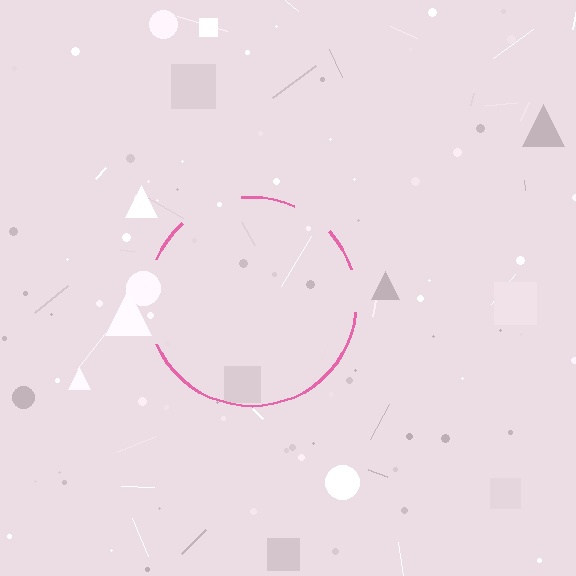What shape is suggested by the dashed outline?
The dashed outline suggests a circle.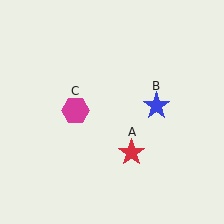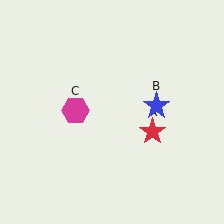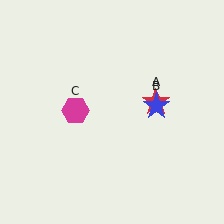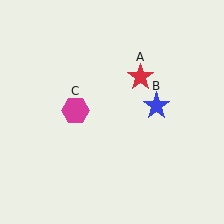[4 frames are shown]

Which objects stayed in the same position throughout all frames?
Blue star (object B) and magenta hexagon (object C) remained stationary.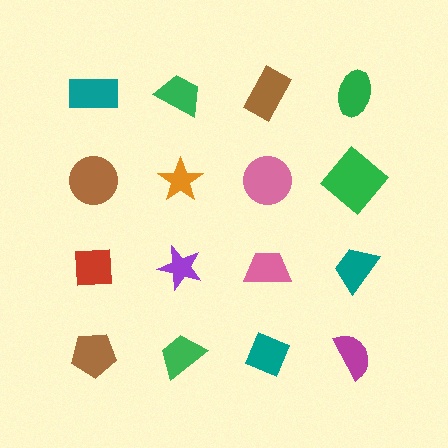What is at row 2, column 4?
A green diamond.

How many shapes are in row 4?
4 shapes.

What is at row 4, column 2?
A green trapezoid.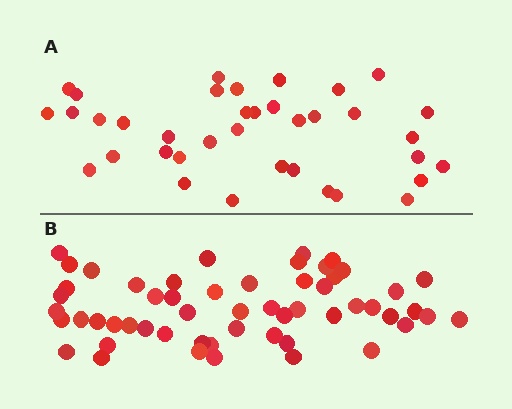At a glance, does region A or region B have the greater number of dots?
Region B (the bottom region) has more dots.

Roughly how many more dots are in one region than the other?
Region B has approximately 20 more dots than region A.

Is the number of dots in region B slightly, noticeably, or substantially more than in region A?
Region B has substantially more. The ratio is roughly 1.5 to 1.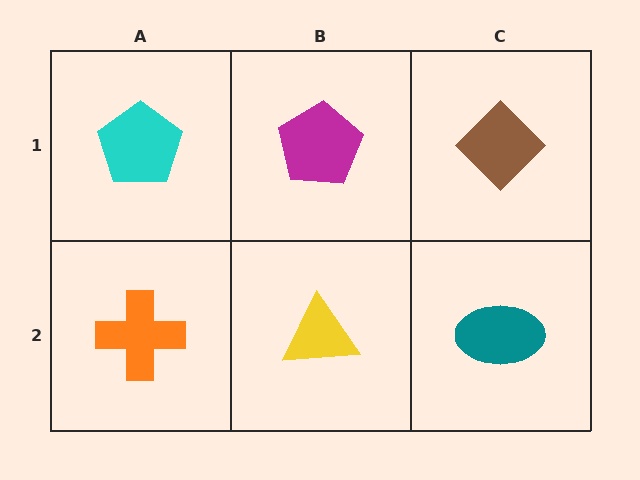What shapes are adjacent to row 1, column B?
A yellow triangle (row 2, column B), a cyan pentagon (row 1, column A), a brown diamond (row 1, column C).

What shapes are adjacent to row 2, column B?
A magenta pentagon (row 1, column B), an orange cross (row 2, column A), a teal ellipse (row 2, column C).